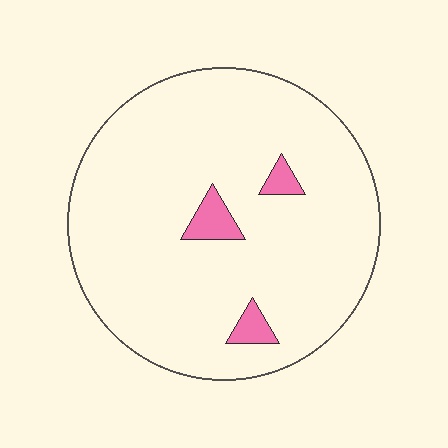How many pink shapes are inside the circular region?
3.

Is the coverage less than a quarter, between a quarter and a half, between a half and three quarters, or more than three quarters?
Less than a quarter.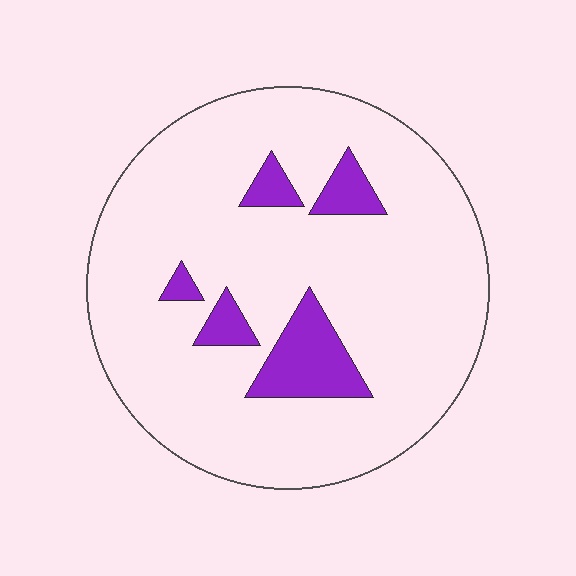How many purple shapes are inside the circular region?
5.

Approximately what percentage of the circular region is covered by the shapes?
Approximately 10%.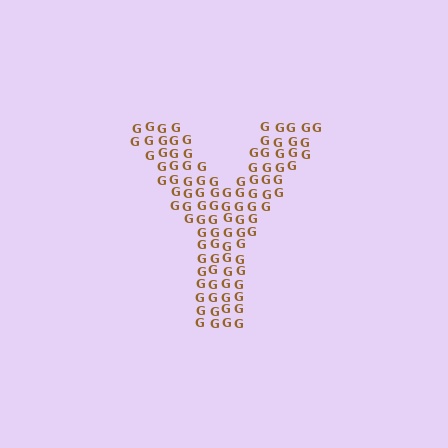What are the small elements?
The small elements are letter G's.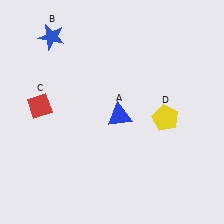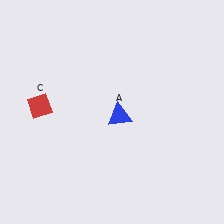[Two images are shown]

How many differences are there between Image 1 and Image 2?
There are 2 differences between the two images.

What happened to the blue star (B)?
The blue star (B) was removed in Image 2. It was in the top-left area of Image 1.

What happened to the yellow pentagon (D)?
The yellow pentagon (D) was removed in Image 2. It was in the bottom-right area of Image 1.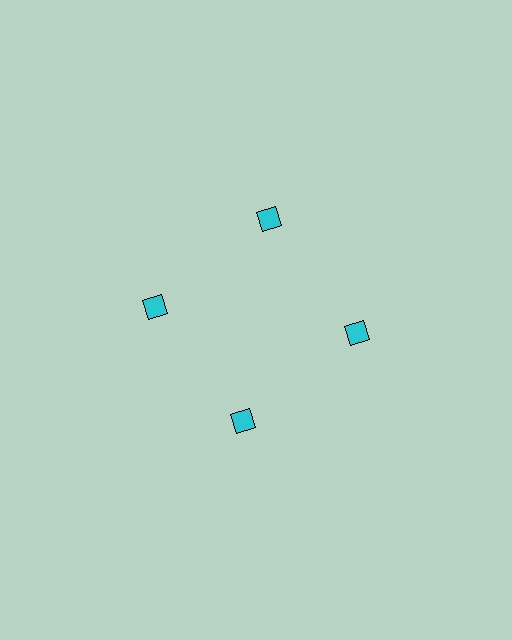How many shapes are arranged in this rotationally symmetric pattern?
There are 4 shapes, arranged in 4 groups of 1.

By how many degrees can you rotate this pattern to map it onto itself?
The pattern maps onto itself every 90 degrees of rotation.